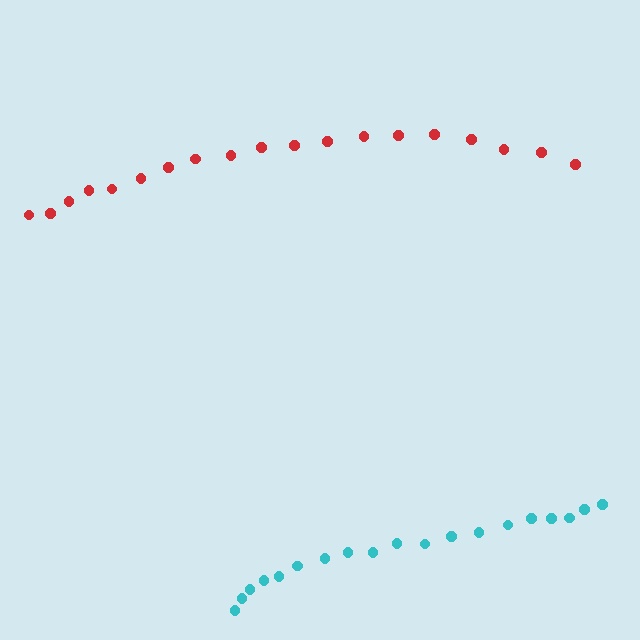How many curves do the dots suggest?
There are 2 distinct paths.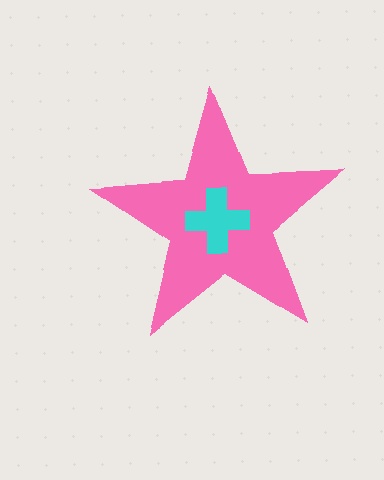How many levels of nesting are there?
2.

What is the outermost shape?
The pink star.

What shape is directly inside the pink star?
The cyan cross.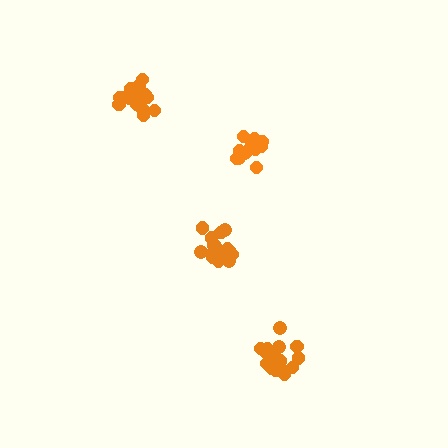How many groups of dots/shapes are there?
There are 4 groups.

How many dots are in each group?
Group 1: 17 dots, Group 2: 16 dots, Group 3: 12 dots, Group 4: 18 dots (63 total).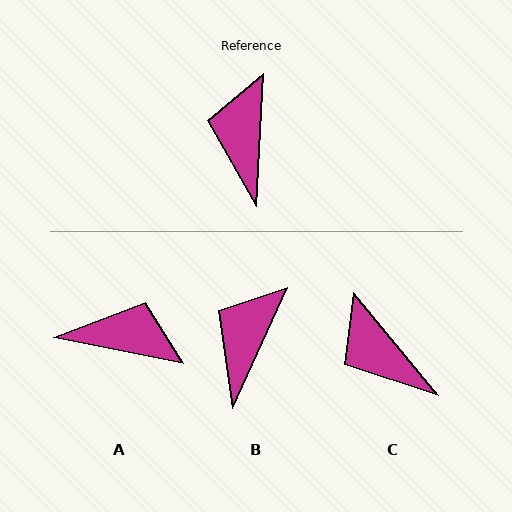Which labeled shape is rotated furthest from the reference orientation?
A, about 98 degrees away.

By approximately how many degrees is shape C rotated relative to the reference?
Approximately 43 degrees counter-clockwise.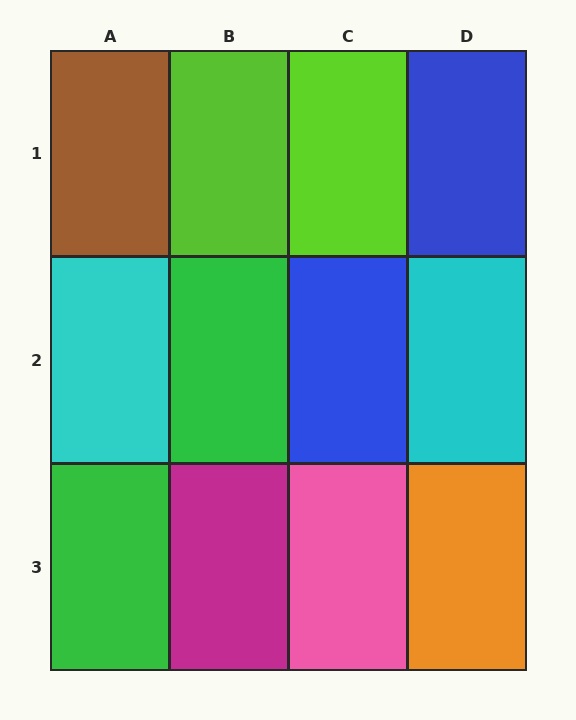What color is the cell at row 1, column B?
Lime.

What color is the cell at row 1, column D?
Blue.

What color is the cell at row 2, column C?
Blue.